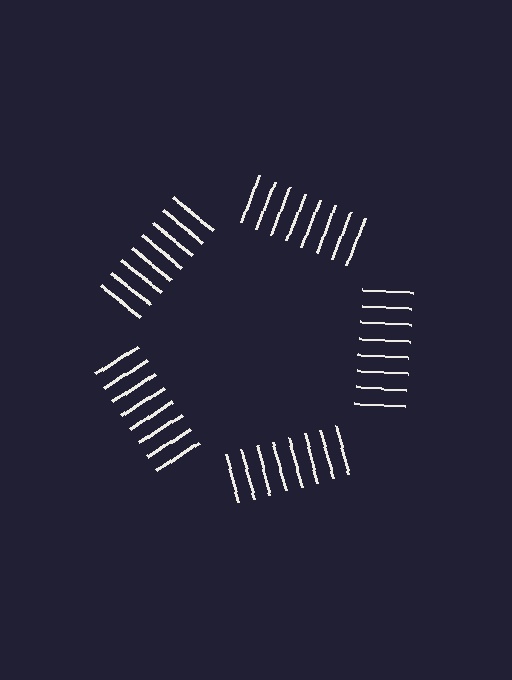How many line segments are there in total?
40 — 8 along each of the 5 edges.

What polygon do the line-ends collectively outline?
An illusory pentagon — the line segments terminate on its edges but no continuous stroke is drawn.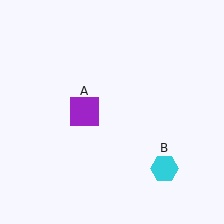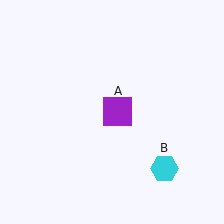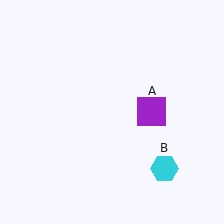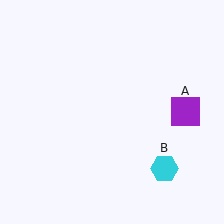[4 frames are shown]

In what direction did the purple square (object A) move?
The purple square (object A) moved right.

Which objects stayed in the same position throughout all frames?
Cyan hexagon (object B) remained stationary.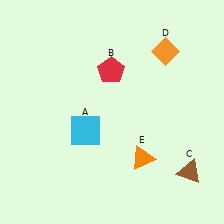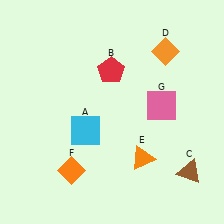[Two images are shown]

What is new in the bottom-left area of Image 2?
An orange diamond (F) was added in the bottom-left area of Image 2.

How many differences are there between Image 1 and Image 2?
There are 2 differences between the two images.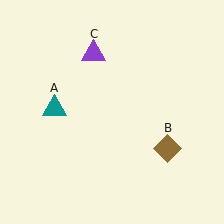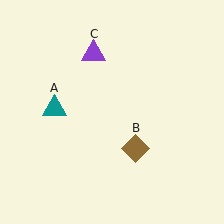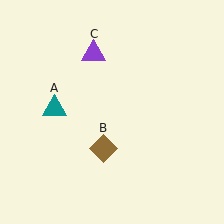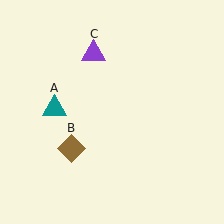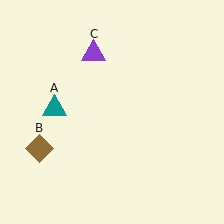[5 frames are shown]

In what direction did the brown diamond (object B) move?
The brown diamond (object B) moved left.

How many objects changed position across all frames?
1 object changed position: brown diamond (object B).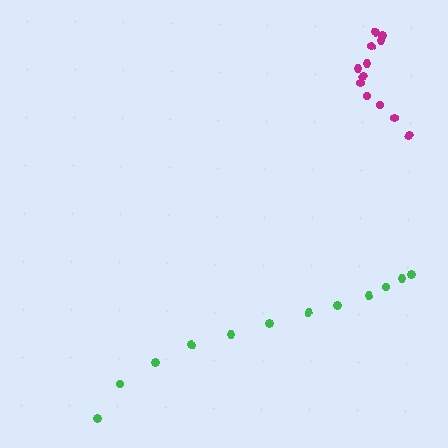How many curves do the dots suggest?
There are 2 distinct paths.